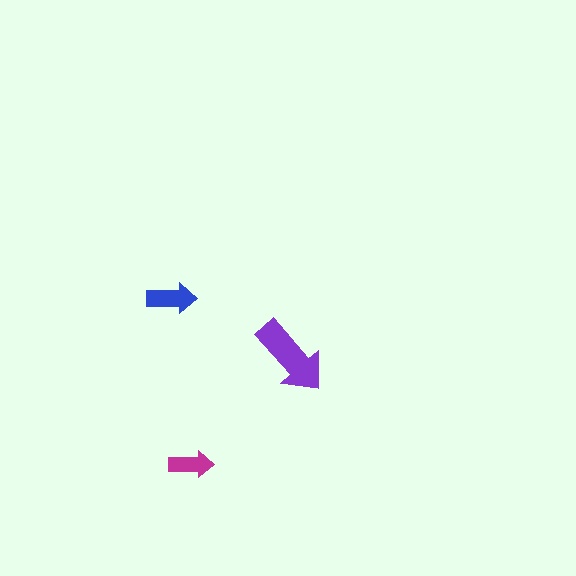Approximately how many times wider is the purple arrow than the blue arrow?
About 1.5 times wider.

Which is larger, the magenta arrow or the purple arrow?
The purple one.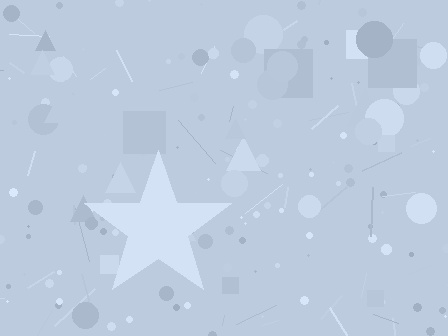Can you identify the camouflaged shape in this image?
The camouflaged shape is a star.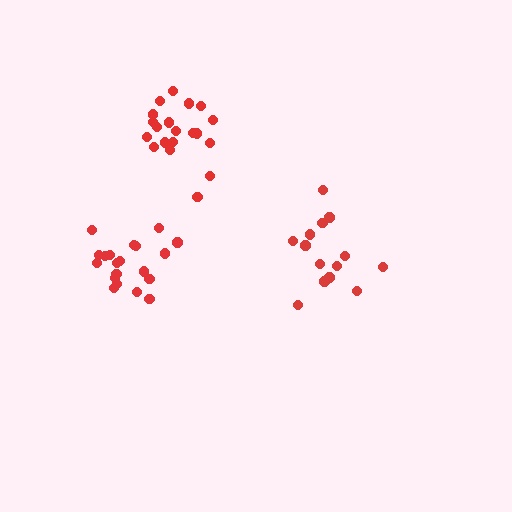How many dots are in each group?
Group 1: 14 dots, Group 2: 20 dots, Group 3: 20 dots (54 total).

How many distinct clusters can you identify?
There are 3 distinct clusters.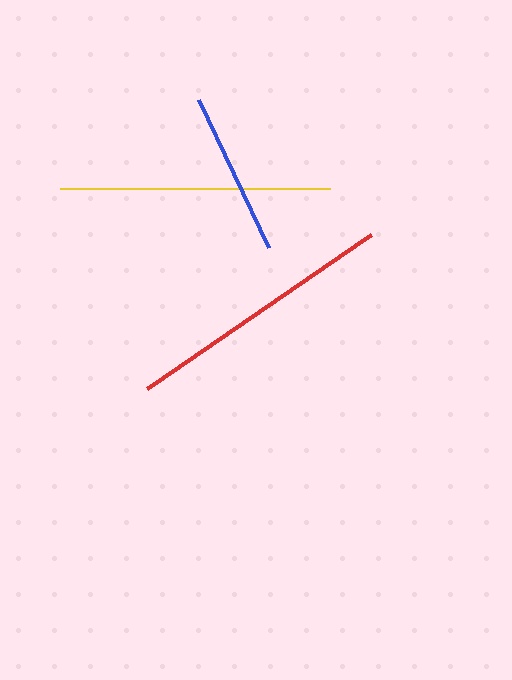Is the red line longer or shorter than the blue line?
The red line is longer than the blue line.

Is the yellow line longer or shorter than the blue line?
The yellow line is longer than the blue line.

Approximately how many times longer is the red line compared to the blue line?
The red line is approximately 1.7 times the length of the blue line.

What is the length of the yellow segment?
The yellow segment is approximately 270 pixels long.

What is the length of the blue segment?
The blue segment is approximately 164 pixels long.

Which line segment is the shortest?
The blue line is the shortest at approximately 164 pixels.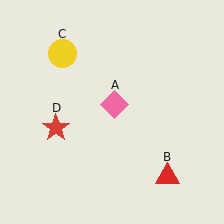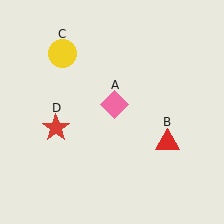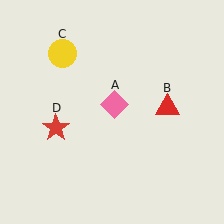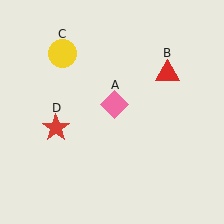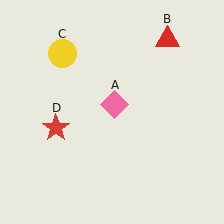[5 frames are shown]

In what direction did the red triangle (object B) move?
The red triangle (object B) moved up.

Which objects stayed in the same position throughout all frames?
Pink diamond (object A) and yellow circle (object C) and red star (object D) remained stationary.